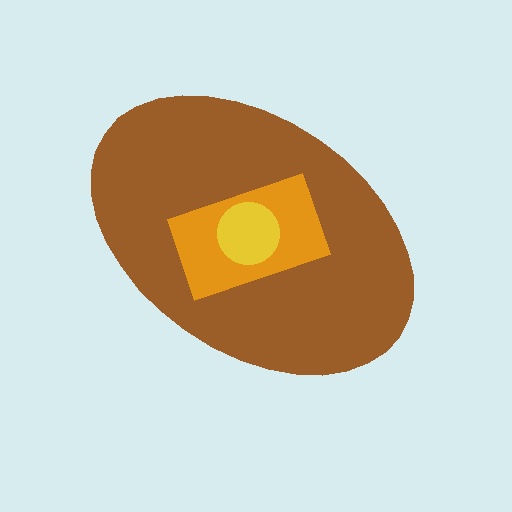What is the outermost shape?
The brown ellipse.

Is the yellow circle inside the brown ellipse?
Yes.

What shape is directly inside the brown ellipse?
The orange rectangle.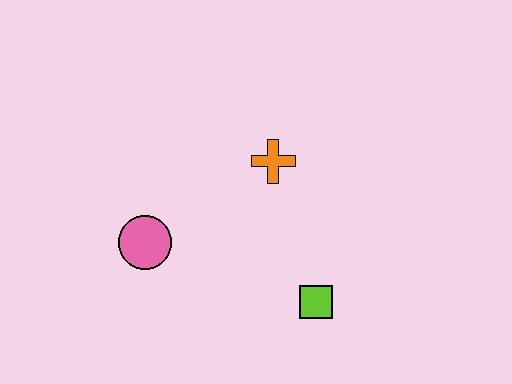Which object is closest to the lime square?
The orange cross is closest to the lime square.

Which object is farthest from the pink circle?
The lime square is farthest from the pink circle.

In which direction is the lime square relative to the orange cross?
The lime square is below the orange cross.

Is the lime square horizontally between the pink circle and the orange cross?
No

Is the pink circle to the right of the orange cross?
No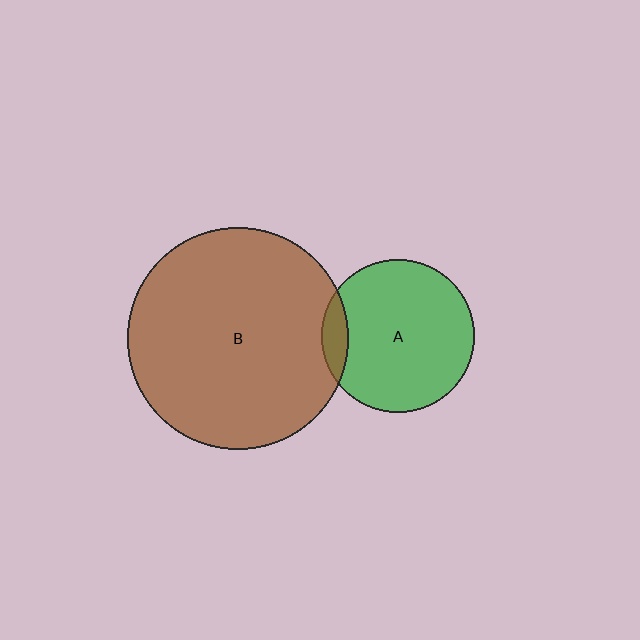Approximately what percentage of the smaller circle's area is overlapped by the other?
Approximately 10%.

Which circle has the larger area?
Circle B (brown).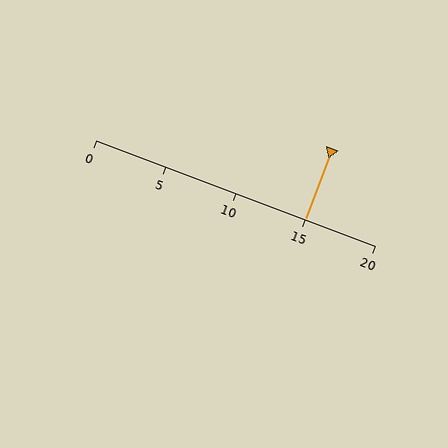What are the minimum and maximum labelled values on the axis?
The axis runs from 0 to 20.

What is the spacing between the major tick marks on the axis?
The major ticks are spaced 5 apart.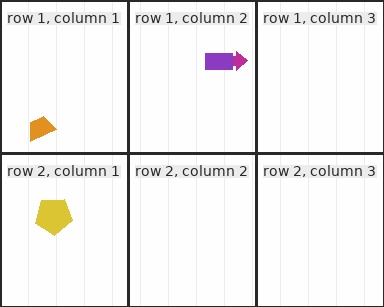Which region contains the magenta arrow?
The row 1, column 2 region.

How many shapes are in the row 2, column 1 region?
1.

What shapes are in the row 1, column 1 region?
The orange trapezoid.